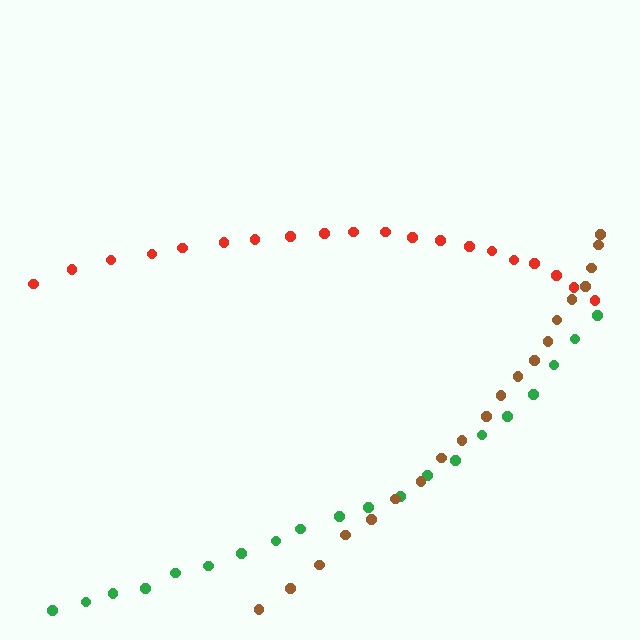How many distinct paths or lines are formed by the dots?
There are 3 distinct paths.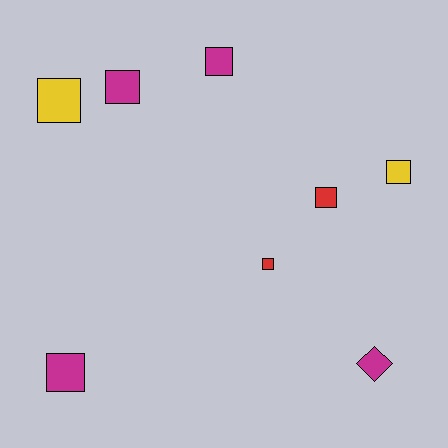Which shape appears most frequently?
Square, with 7 objects.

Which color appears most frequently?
Magenta, with 4 objects.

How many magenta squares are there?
There are 3 magenta squares.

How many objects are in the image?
There are 8 objects.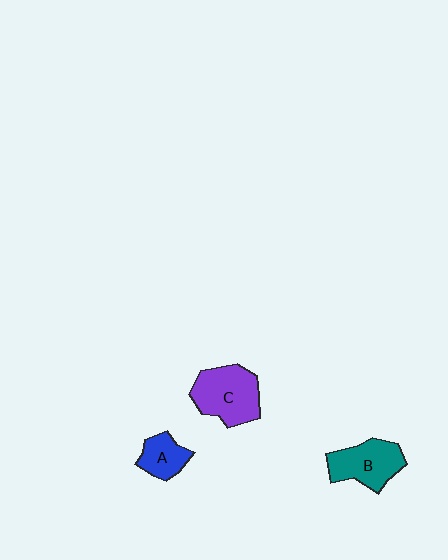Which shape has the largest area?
Shape C (purple).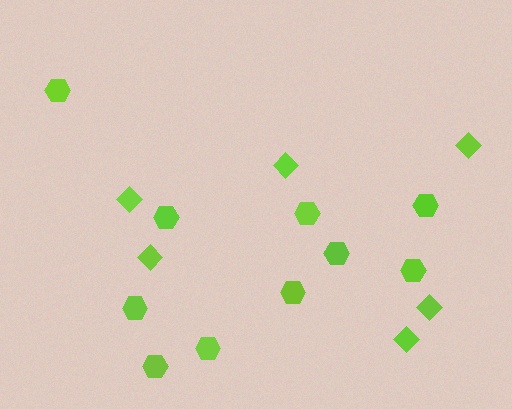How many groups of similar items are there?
There are 2 groups: one group of diamonds (6) and one group of hexagons (10).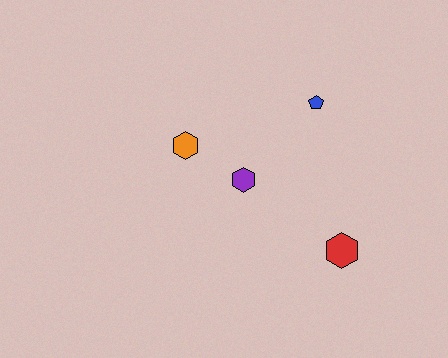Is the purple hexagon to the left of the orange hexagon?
No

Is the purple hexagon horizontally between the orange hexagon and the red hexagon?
Yes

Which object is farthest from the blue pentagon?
The red hexagon is farthest from the blue pentagon.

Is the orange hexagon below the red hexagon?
No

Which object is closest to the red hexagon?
The purple hexagon is closest to the red hexagon.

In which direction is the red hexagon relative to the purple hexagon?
The red hexagon is to the right of the purple hexagon.